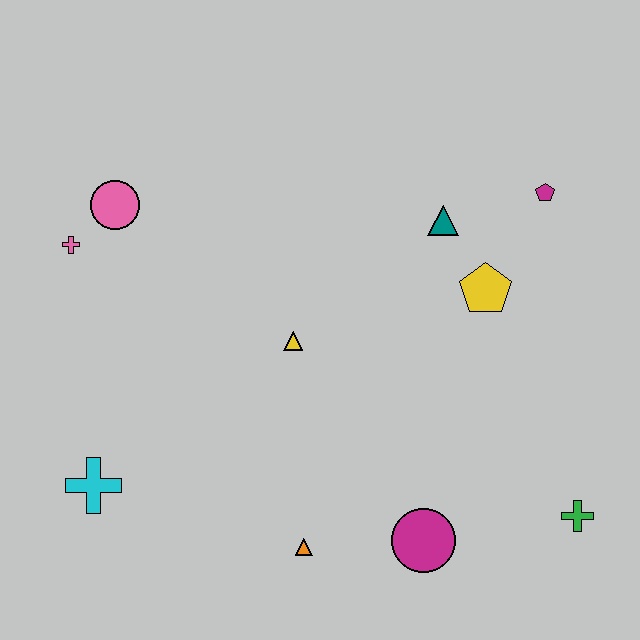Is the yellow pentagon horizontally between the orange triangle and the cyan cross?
No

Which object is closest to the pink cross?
The pink circle is closest to the pink cross.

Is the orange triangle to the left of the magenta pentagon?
Yes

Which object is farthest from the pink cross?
The green cross is farthest from the pink cross.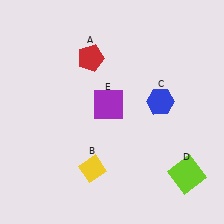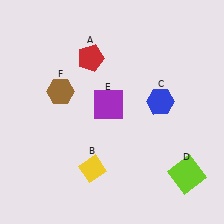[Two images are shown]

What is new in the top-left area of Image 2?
A brown hexagon (F) was added in the top-left area of Image 2.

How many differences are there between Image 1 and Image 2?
There is 1 difference between the two images.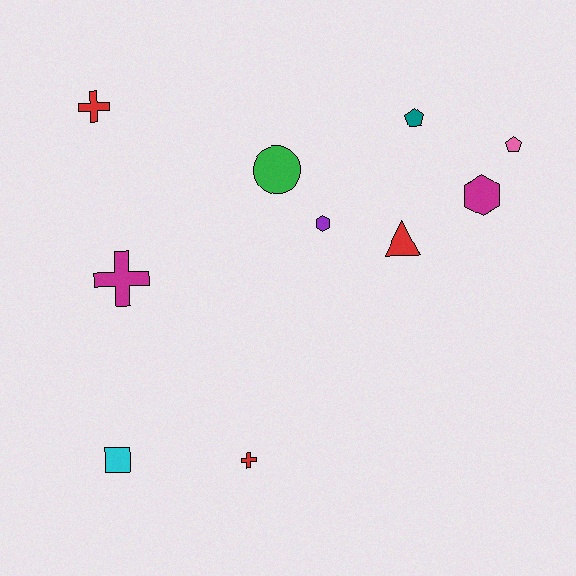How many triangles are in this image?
There is 1 triangle.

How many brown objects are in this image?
There are no brown objects.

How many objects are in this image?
There are 10 objects.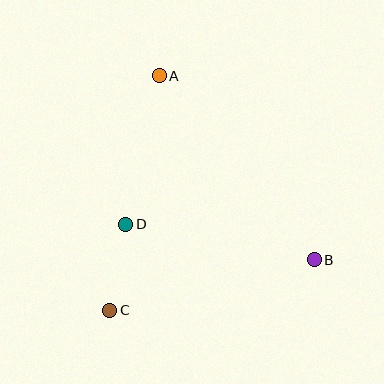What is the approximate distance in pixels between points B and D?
The distance between B and D is approximately 192 pixels.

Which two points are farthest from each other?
Points A and B are farthest from each other.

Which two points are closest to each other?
Points C and D are closest to each other.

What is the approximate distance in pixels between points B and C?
The distance between B and C is approximately 211 pixels.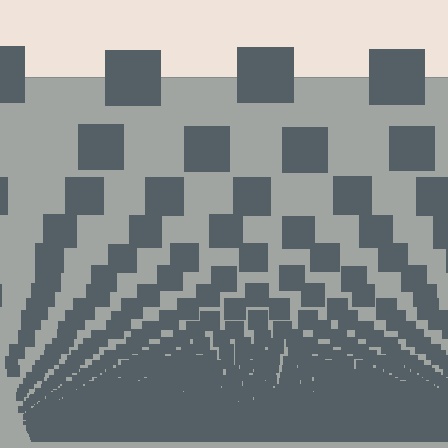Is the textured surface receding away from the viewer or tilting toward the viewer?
The surface appears to tilt toward the viewer. Texture elements get larger and sparser toward the top.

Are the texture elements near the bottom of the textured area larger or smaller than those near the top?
Smaller. The gradient is inverted — elements near the bottom are smaller and denser.